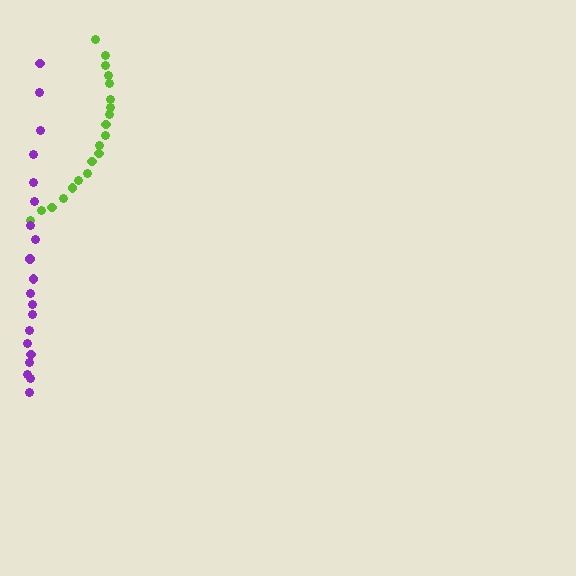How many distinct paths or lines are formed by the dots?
There are 2 distinct paths.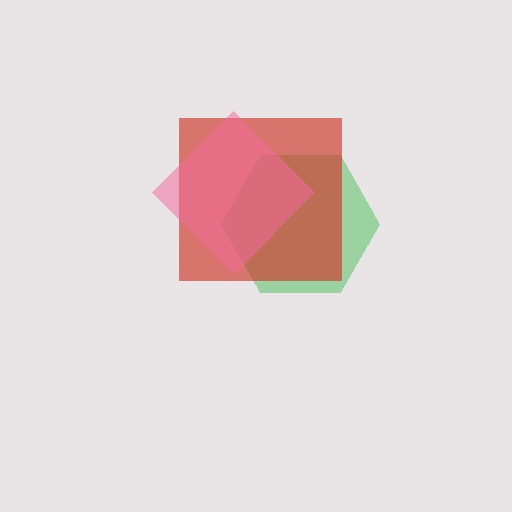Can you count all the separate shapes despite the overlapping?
Yes, there are 3 separate shapes.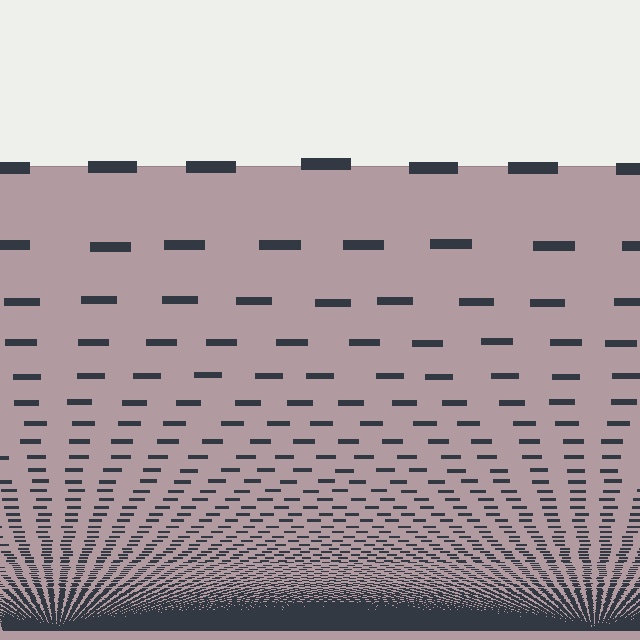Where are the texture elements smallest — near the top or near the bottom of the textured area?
Near the bottom.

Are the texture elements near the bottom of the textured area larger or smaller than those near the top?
Smaller. The gradient is inverted — elements near the bottom are smaller and denser.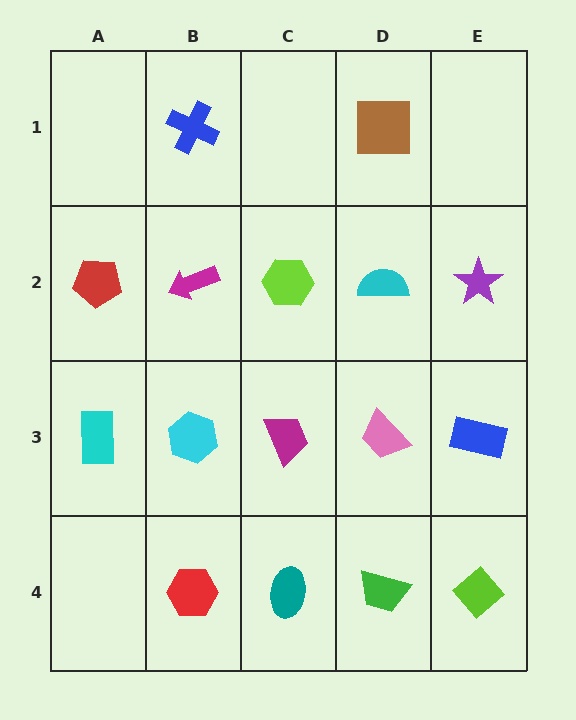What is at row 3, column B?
A cyan hexagon.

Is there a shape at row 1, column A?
No, that cell is empty.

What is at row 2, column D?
A cyan semicircle.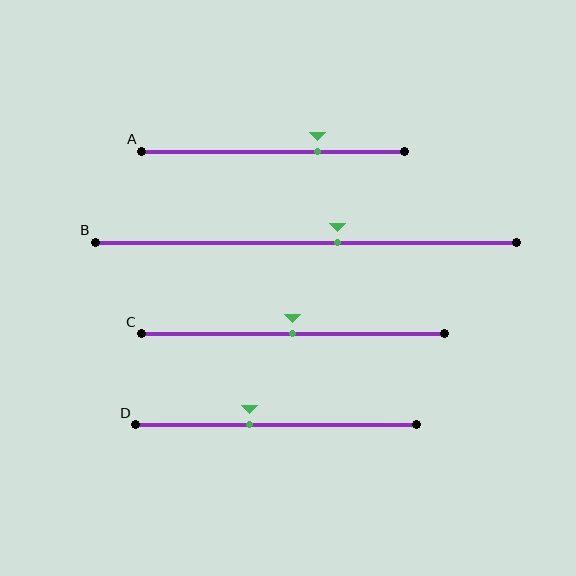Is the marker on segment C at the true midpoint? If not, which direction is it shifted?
Yes, the marker on segment C is at the true midpoint.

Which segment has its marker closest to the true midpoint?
Segment C has its marker closest to the true midpoint.